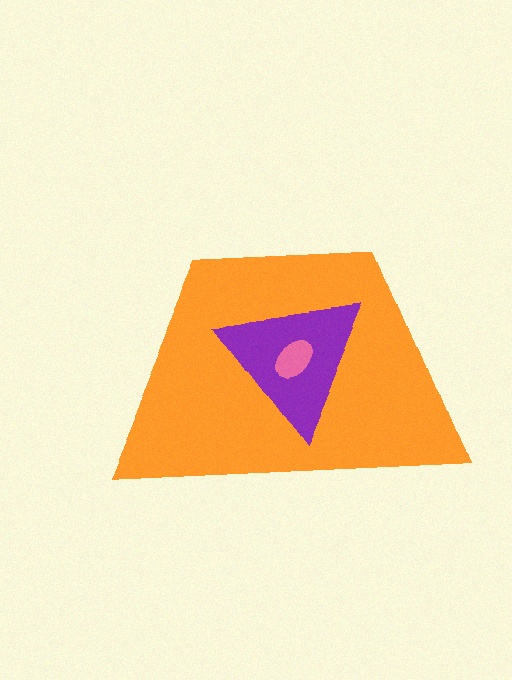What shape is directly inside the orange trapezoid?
The purple triangle.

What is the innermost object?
The pink ellipse.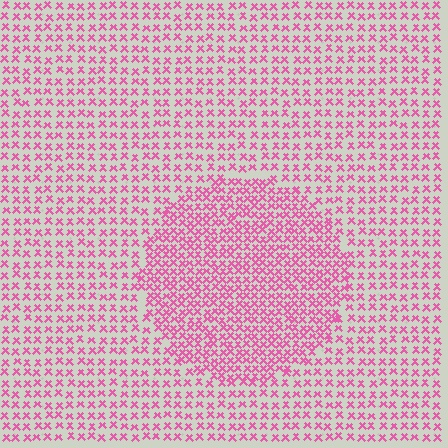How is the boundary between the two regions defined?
The boundary is defined by a change in element density (approximately 1.8x ratio). All elements are the same color, size, and shape.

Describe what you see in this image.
The image contains small pink elements arranged at two different densities. A circle-shaped region is visible where the elements are more densely packed than the surrounding area.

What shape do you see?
I see a circle.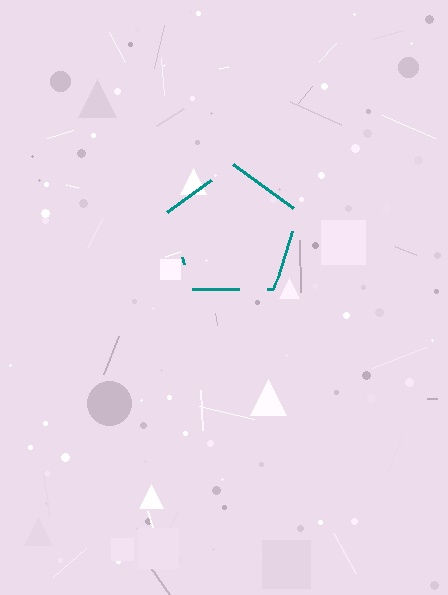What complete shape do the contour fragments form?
The contour fragments form a pentagon.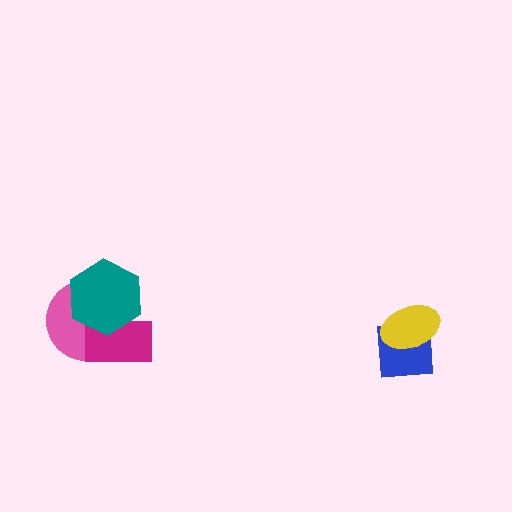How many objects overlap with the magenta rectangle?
2 objects overlap with the magenta rectangle.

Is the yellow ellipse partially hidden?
No, no other shape covers it.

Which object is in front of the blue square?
The yellow ellipse is in front of the blue square.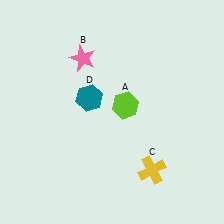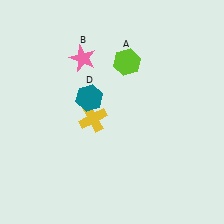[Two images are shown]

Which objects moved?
The objects that moved are: the lime hexagon (A), the yellow cross (C).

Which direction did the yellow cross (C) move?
The yellow cross (C) moved left.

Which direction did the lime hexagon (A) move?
The lime hexagon (A) moved up.